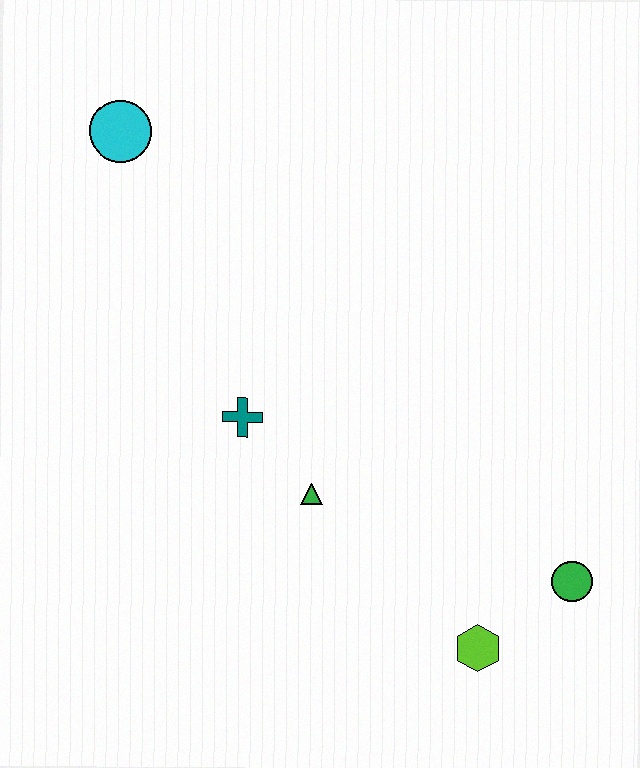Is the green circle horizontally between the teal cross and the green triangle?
No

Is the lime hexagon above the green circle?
No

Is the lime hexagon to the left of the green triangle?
No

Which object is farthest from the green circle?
The cyan circle is farthest from the green circle.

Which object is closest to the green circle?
The lime hexagon is closest to the green circle.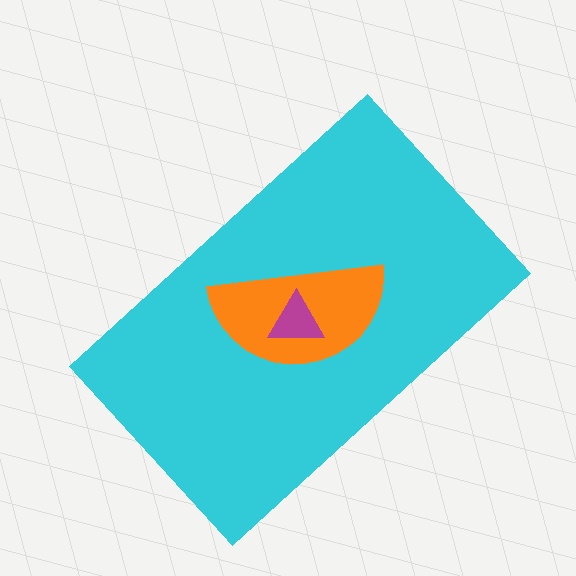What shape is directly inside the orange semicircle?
The magenta triangle.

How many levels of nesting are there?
3.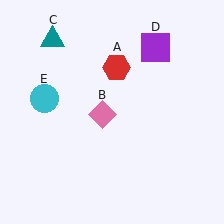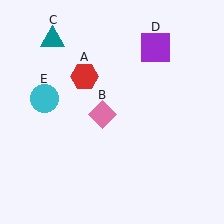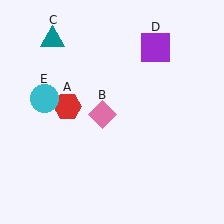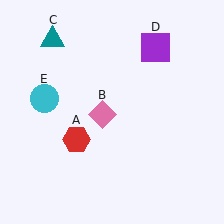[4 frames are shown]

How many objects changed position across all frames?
1 object changed position: red hexagon (object A).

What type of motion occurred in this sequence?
The red hexagon (object A) rotated counterclockwise around the center of the scene.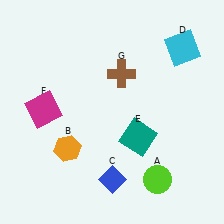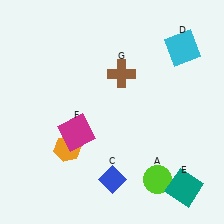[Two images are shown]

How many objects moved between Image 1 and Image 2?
2 objects moved between the two images.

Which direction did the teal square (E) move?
The teal square (E) moved down.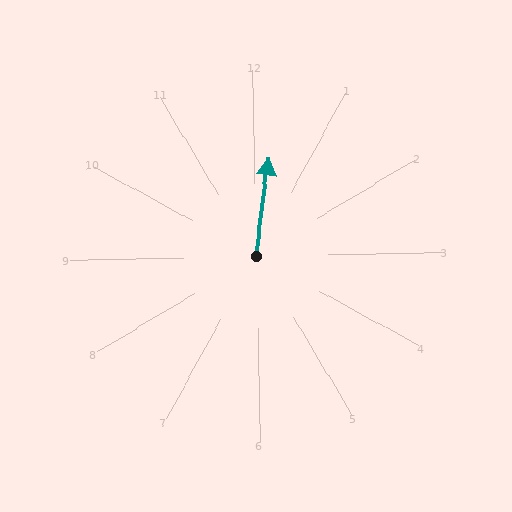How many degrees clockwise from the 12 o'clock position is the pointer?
Approximately 8 degrees.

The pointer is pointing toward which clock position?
Roughly 12 o'clock.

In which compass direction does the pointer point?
North.